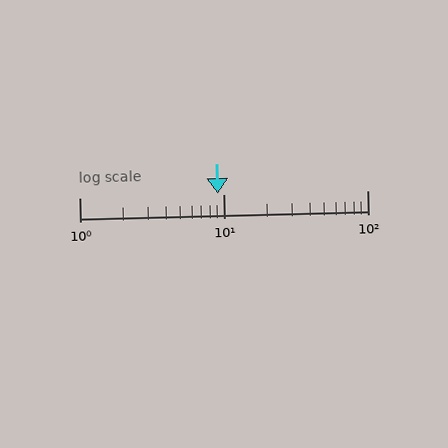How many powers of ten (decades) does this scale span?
The scale spans 2 decades, from 1 to 100.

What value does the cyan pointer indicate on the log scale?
The pointer indicates approximately 9.1.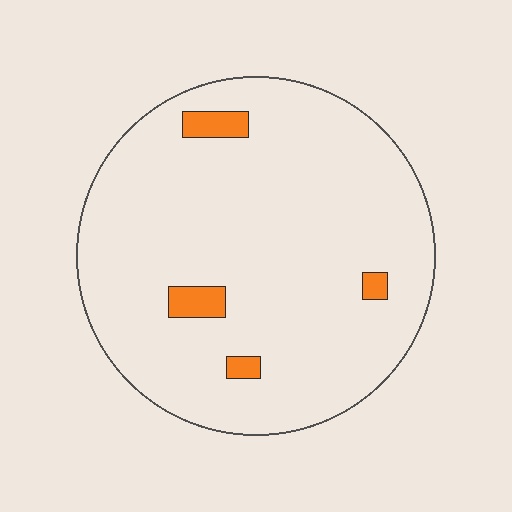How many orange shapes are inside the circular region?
4.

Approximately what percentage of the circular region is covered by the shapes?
Approximately 5%.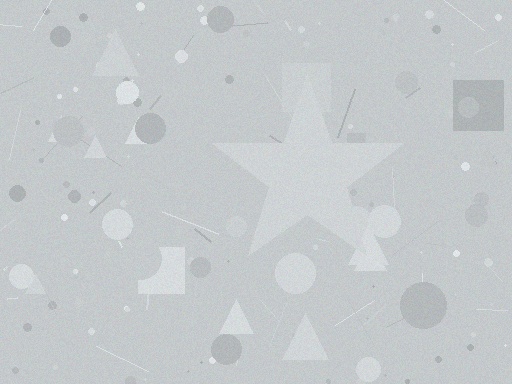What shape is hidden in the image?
A star is hidden in the image.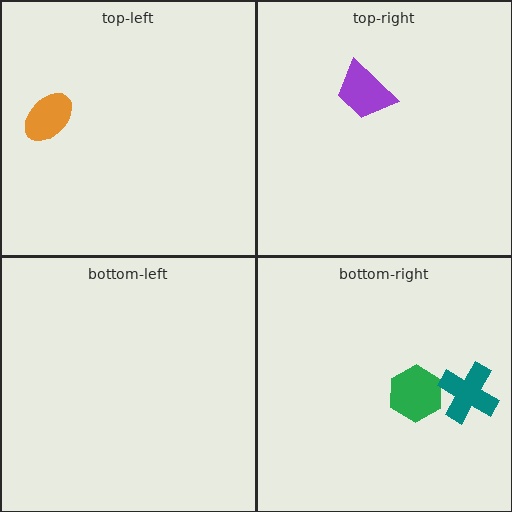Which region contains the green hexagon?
The bottom-right region.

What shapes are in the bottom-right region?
The green hexagon, the teal cross.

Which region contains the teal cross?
The bottom-right region.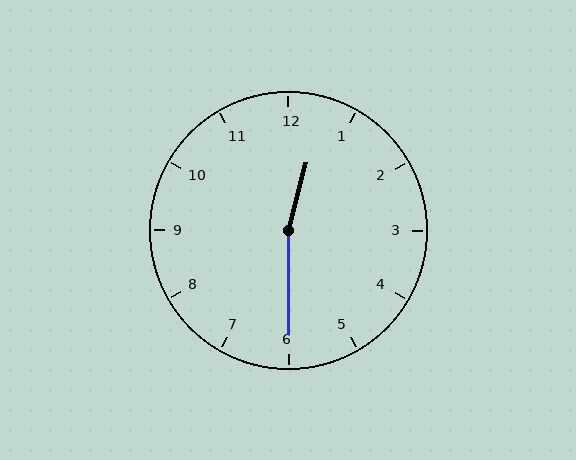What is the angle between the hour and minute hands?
Approximately 165 degrees.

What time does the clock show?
12:30.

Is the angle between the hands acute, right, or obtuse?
It is obtuse.